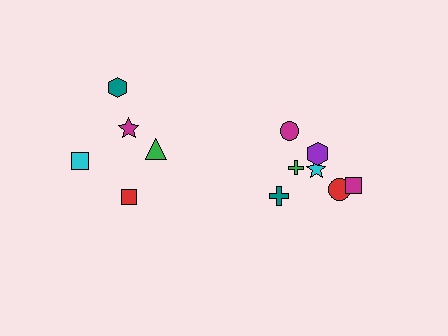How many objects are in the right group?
There are 7 objects.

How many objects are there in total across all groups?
There are 12 objects.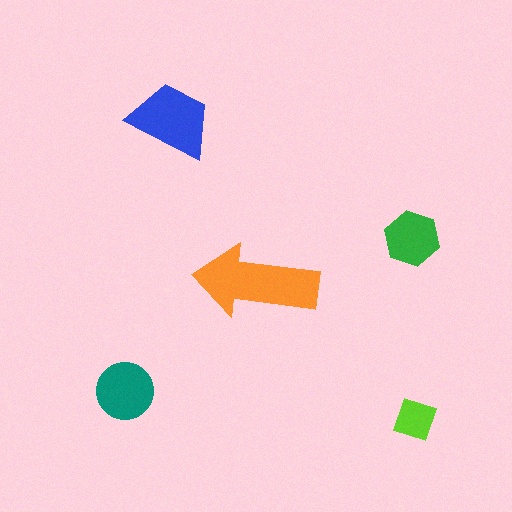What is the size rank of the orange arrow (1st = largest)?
1st.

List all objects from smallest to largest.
The lime diamond, the green hexagon, the teal circle, the blue trapezoid, the orange arrow.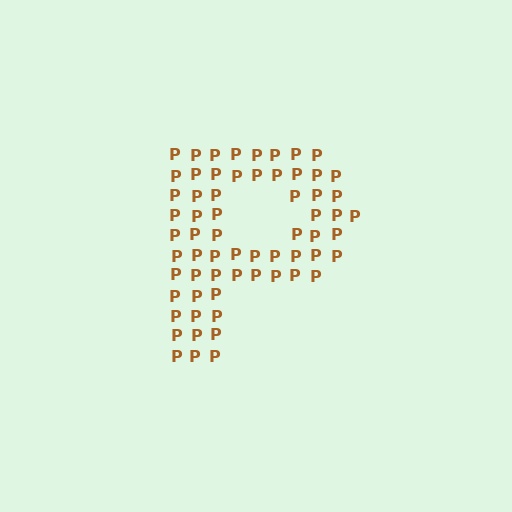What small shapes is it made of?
It is made of small letter P's.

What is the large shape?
The large shape is the letter P.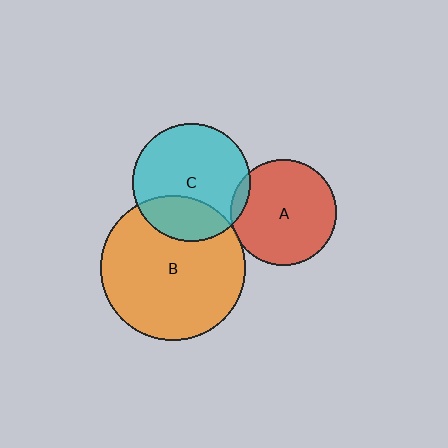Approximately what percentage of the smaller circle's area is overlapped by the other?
Approximately 25%.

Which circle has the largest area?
Circle B (orange).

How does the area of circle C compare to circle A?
Approximately 1.2 times.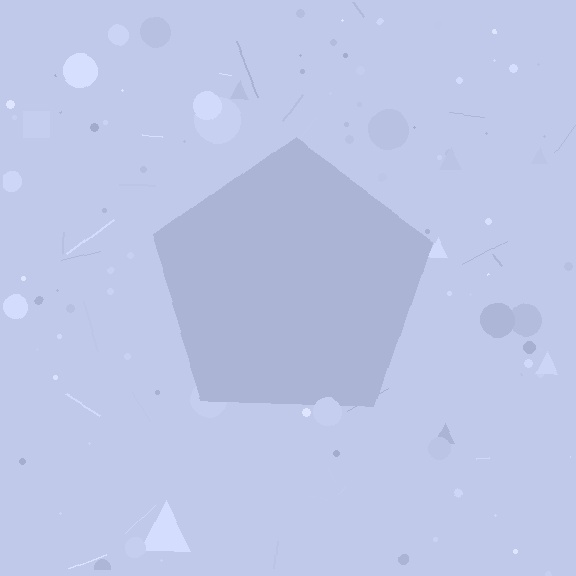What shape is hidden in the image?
A pentagon is hidden in the image.